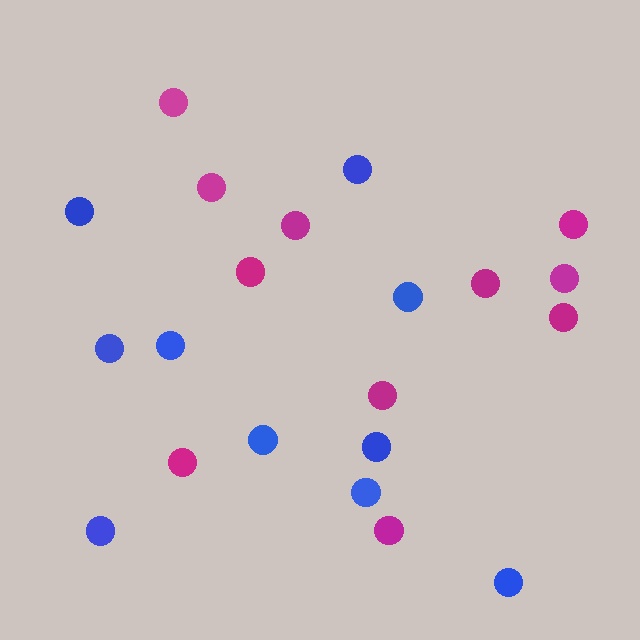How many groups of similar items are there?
There are 2 groups: one group of magenta circles (11) and one group of blue circles (10).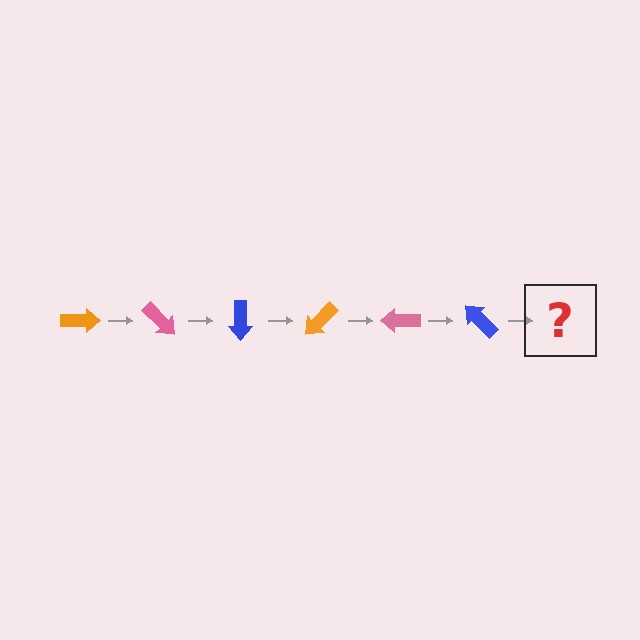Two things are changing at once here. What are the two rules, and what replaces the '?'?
The two rules are that it rotates 45 degrees each step and the color cycles through orange, pink, and blue. The '?' should be an orange arrow, rotated 270 degrees from the start.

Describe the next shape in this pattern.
It should be an orange arrow, rotated 270 degrees from the start.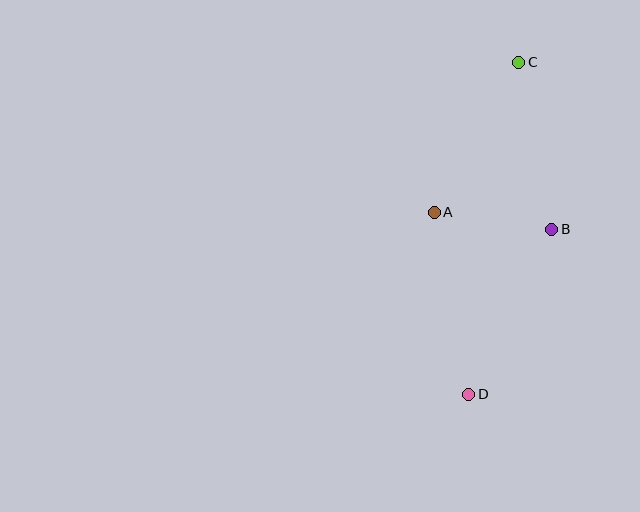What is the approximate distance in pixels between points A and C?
The distance between A and C is approximately 172 pixels.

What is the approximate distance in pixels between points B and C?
The distance between B and C is approximately 170 pixels.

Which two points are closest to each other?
Points A and B are closest to each other.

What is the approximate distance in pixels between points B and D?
The distance between B and D is approximately 184 pixels.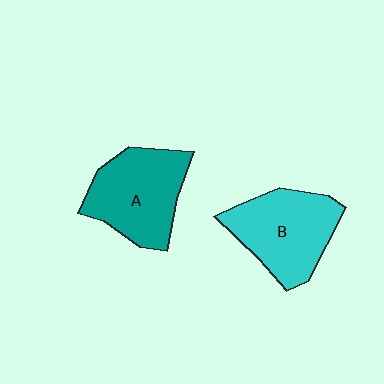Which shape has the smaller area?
Shape B (cyan).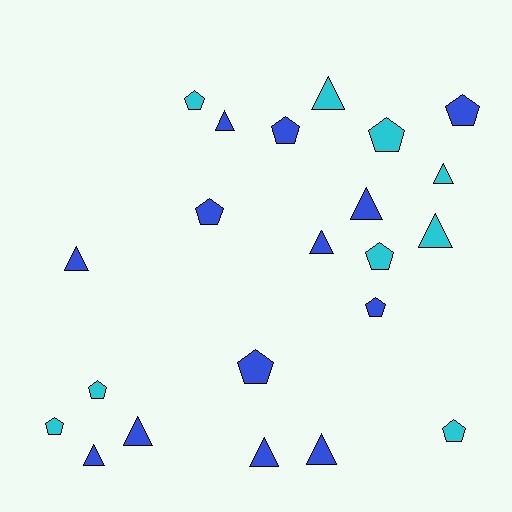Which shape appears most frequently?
Pentagon, with 11 objects.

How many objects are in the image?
There are 22 objects.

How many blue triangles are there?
There are 8 blue triangles.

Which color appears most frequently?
Blue, with 13 objects.